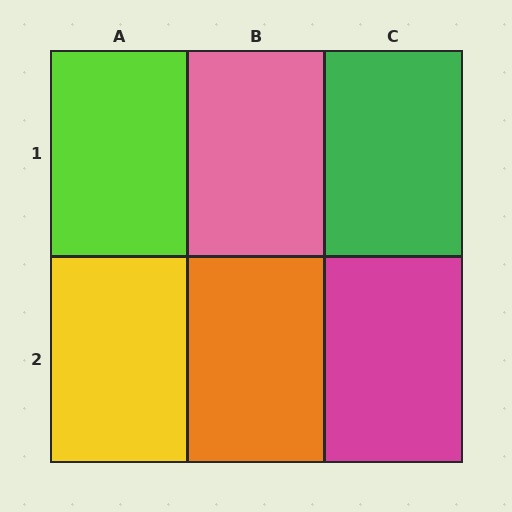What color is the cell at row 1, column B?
Pink.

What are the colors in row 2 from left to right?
Yellow, orange, magenta.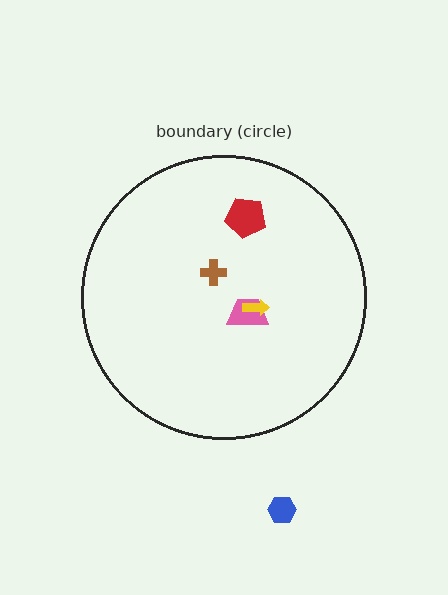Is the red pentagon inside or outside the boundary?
Inside.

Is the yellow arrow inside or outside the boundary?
Inside.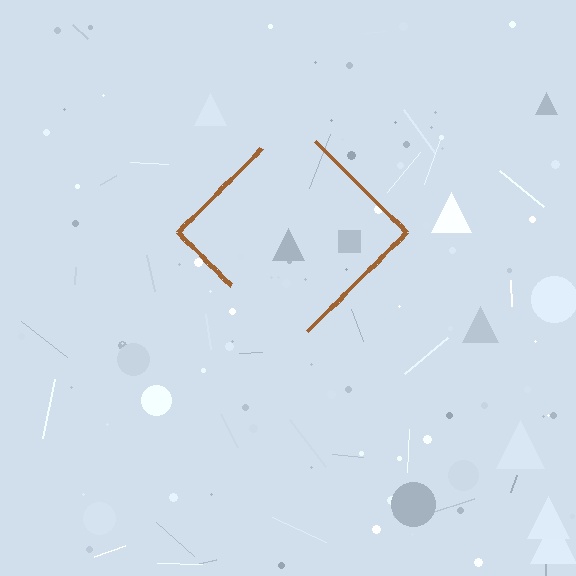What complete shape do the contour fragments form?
The contour fragments form a diamond.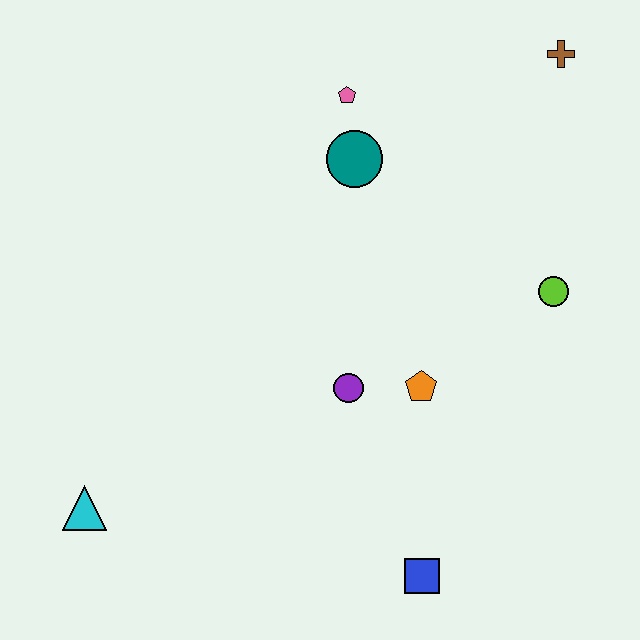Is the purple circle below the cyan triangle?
No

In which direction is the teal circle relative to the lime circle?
The teal circle is to the left of the lime circle.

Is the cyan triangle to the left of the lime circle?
Yes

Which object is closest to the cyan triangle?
The purple circle is closest to the cyan triangle.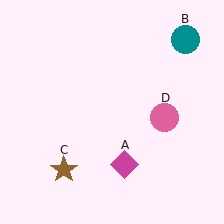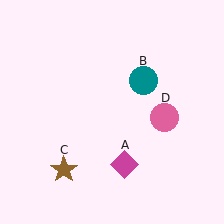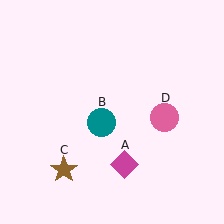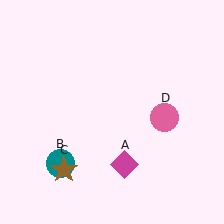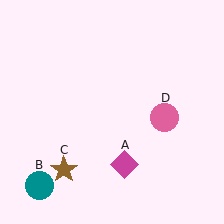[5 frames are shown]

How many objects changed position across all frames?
1 object changed position: teal circle (object B).